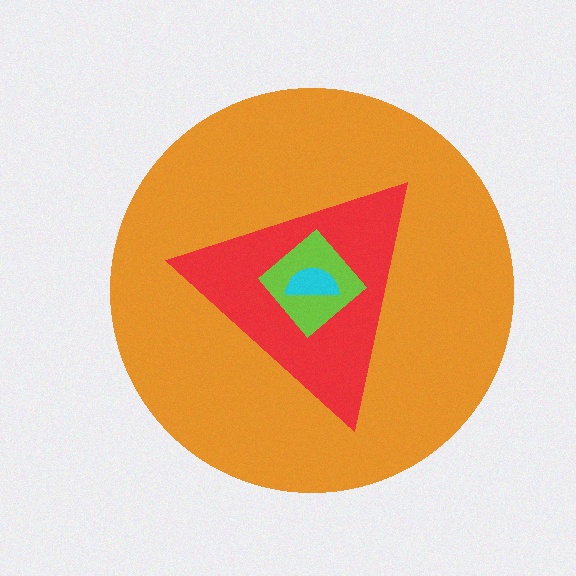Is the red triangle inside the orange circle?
Yes.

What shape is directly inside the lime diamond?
The cyan semicircle.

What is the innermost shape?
The cyan semicircle.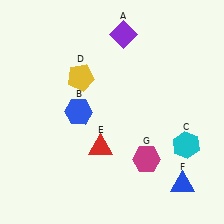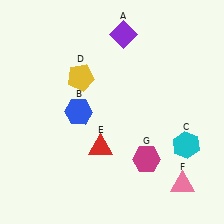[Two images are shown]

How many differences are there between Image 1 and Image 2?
There is 1 difference between the two images.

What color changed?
The triangle (F) changed from blue in Image 1 to pink in Image 2.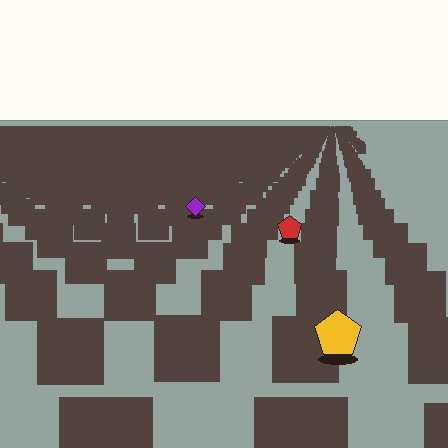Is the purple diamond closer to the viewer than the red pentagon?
No. The red pentagon is closer — you can tell from the texture gradient: the ground texture is coarser near it.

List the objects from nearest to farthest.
From nearest to farthest: the yellow pentagon, the red pentagon, the purple diamond.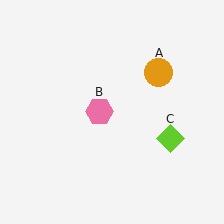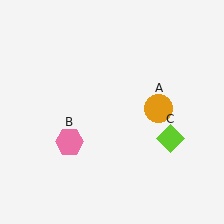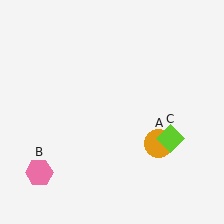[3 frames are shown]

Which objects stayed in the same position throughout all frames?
Lime diamond (object C) remained stationary.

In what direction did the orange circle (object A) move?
The orange circle (object A) moved down.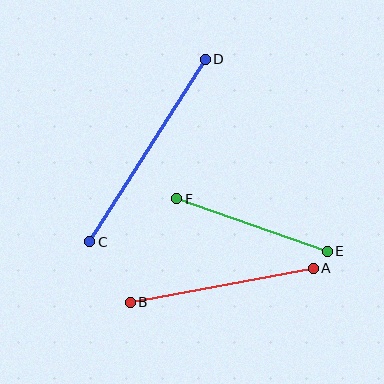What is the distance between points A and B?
The distance is approximately 186 pixels.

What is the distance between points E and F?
The distance is approximately 160 pixels.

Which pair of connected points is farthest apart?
Points C and D are farthest apart.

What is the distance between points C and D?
The distance is approximately 216 pixels.